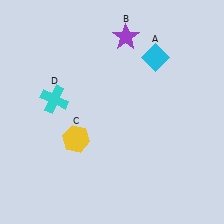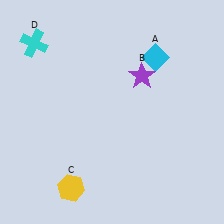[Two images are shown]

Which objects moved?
The objects that moved are: the purple star (B), the yellow hexagon (C), the cyan cross (D).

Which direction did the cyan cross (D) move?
The cyan cross (D) moved up.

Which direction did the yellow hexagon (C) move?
The yellow hexagon (C) moved down.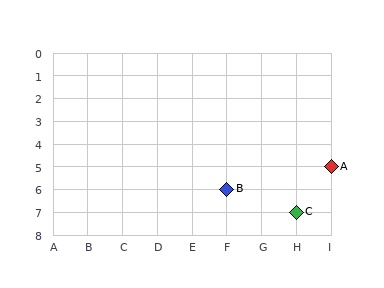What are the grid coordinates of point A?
Point A is at grid coordinates (I, 5).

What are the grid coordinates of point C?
Point C is at grid coordinates (H, 7).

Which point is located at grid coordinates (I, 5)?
Point A is at (I, 5).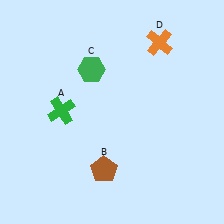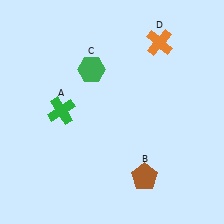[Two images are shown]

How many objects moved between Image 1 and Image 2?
1 object moved between the two images.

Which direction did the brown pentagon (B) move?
The brown pentagon (B) moved right.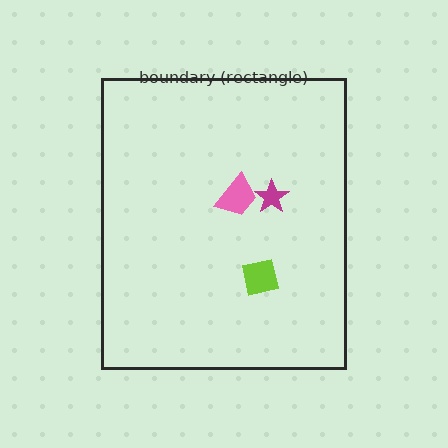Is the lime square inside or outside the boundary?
Inside.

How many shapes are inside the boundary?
3 inside, 0 outside.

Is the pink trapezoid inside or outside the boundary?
Inside.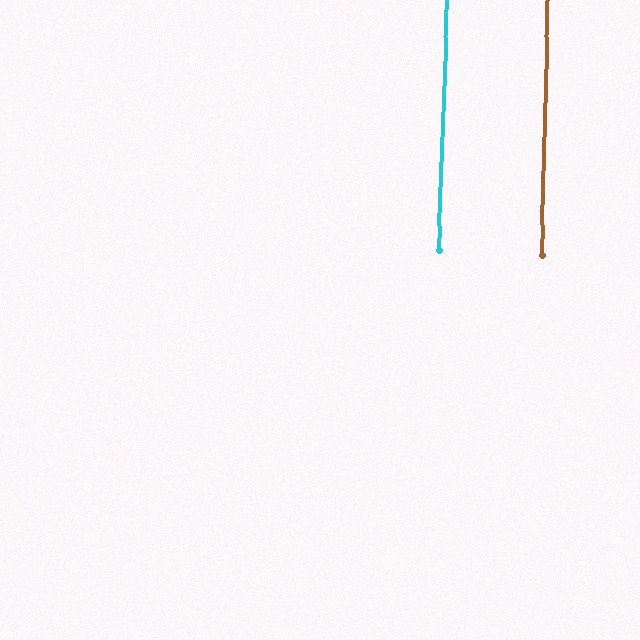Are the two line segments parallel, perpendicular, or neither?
Parallel — their directions differ by only 0.7°.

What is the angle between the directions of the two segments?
Approximately 1 degree.